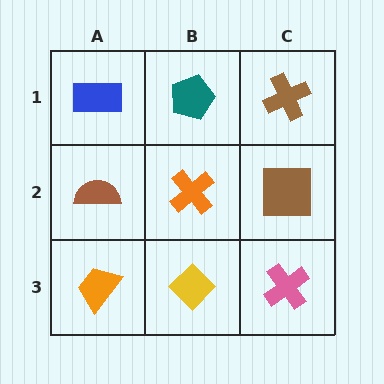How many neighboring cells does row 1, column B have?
3.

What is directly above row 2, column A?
A blue rectangle.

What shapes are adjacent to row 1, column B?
An orange cross (row 2, column B), a blue rectangle (row 1, column A), a brown cross (row 1, column C).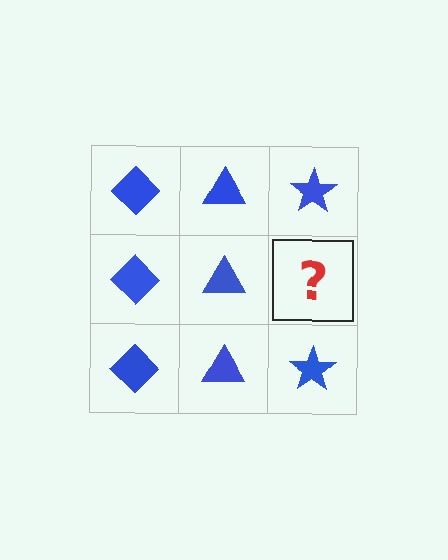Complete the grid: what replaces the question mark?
The question mark should be replaced with a blue star.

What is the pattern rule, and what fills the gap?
The rule is that each column has a consistent shape. The gap should be filled with a blue star.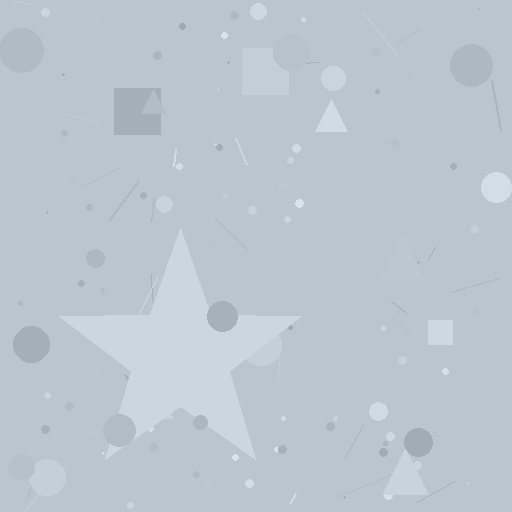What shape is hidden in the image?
A star is hidden in the image.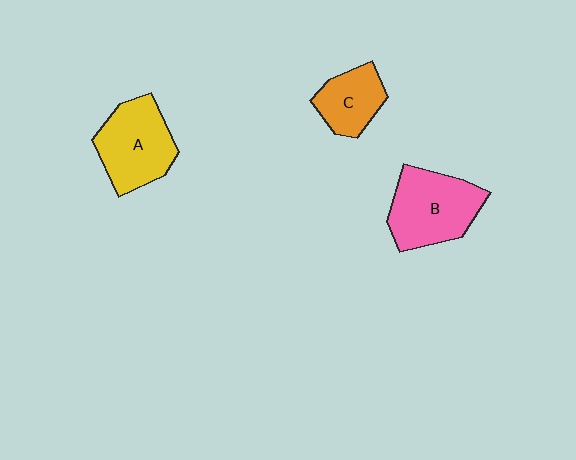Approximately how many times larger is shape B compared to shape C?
Approximately 1.7 times.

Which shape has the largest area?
Shape B (pink).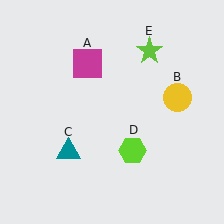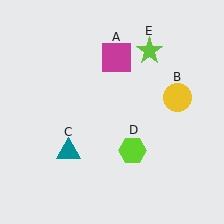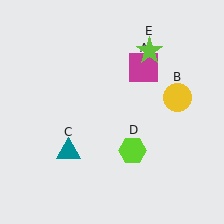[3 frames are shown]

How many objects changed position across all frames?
1 object changed position: magenta square (object A).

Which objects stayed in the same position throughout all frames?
Yellow circle (object B) and teal triangle (object C) and lime hexagon (object D) and lime star (object E) remained stationary.